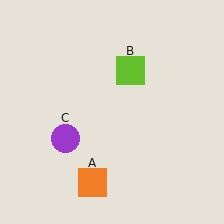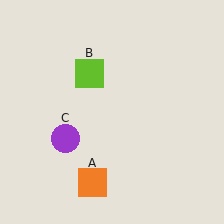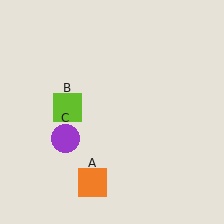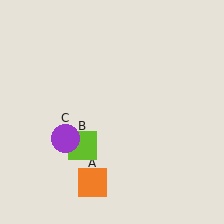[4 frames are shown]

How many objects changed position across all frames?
1 object changed position: lime square (object B).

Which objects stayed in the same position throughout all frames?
Orange square (object A) and purple circle (object C) remained stationary.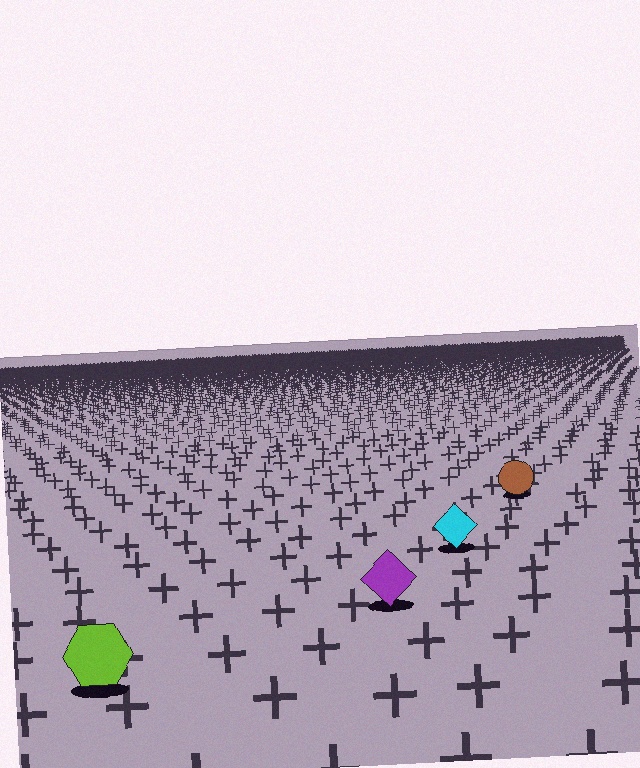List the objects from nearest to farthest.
From nearest to farthest: the lime hexagon, the purple diamond, the cyan diamond, the brown circle.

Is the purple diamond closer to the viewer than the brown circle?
Yes. The purple diamond is closer — you can tell from the texture gradient: the ground texture is coarser near it.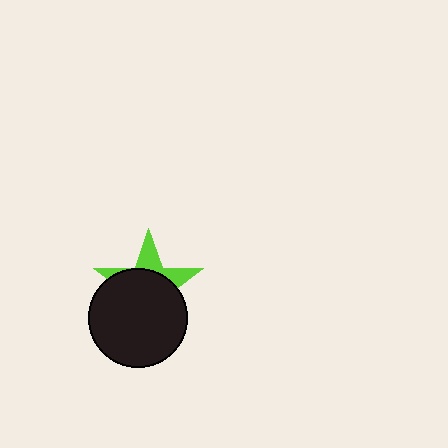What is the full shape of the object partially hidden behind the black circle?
The partially hidden object is a lime star.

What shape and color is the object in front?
The object in front is a black circle.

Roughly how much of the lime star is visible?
A small part of it is visible (roughly 32%).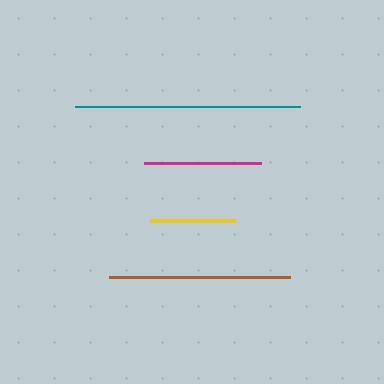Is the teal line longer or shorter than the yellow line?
The teal line is longer than the yellow line.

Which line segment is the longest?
The teal line is the longest at approximately 225 pixels.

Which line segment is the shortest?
The yellow line is the shortest at approximately 85 pixels.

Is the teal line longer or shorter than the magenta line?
The teal line is longer than the magenta line.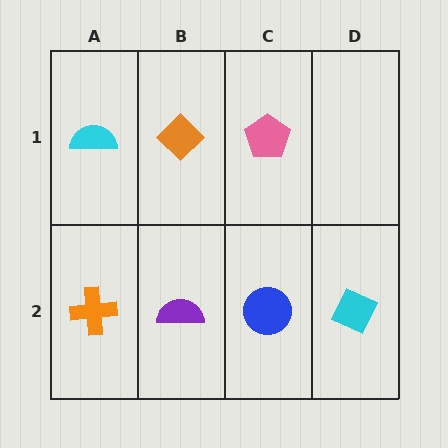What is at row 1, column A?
A cyan semicircle.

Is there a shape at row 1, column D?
No, that cell is empty.